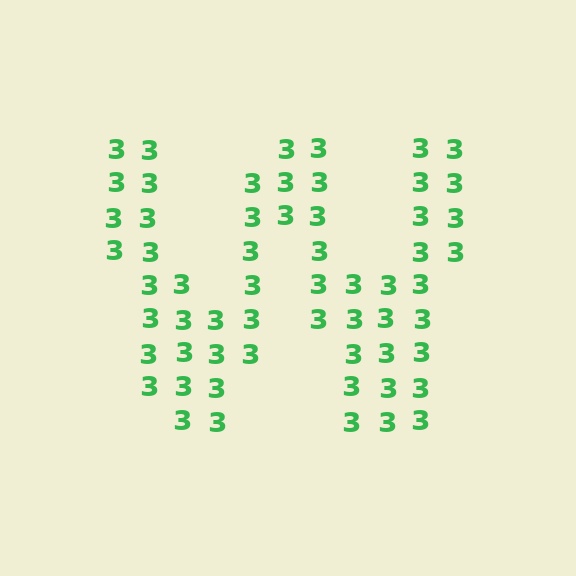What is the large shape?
The large shape is the letter W.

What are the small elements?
The small elements are digit 3's.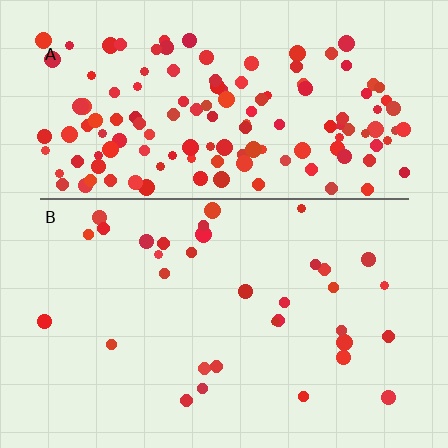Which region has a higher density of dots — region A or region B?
A (the top).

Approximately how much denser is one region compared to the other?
Approximately 4.2× — region A over region B.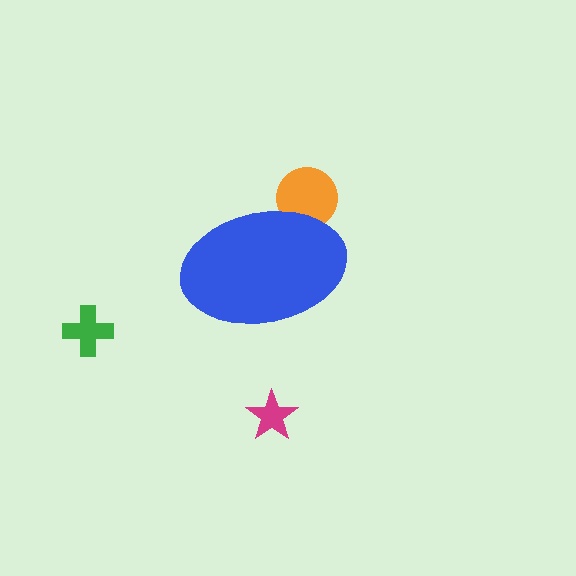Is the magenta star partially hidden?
No, the magenta star is fully visible.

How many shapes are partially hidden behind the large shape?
1 shape is partially hidden.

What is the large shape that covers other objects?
A blue ellipse.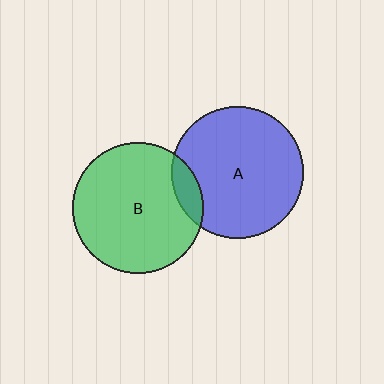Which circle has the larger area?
Circle A (blue).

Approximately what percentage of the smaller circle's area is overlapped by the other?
Approximately 10%.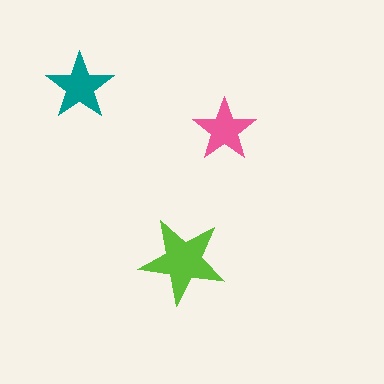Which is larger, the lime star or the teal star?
The lime one.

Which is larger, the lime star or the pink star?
The lime one.